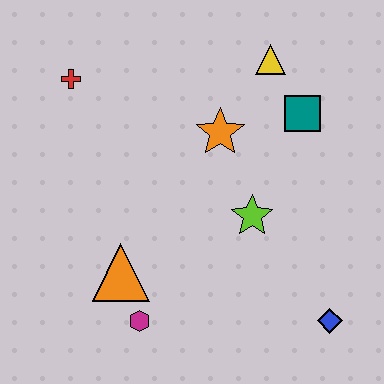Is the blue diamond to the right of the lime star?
Yes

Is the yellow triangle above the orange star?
Yes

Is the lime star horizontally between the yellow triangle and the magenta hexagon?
Yes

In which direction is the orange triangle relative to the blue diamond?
The orange triangle is to the left of the blue diamond.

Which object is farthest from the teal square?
The magenta hexagon is farthest from the teal square.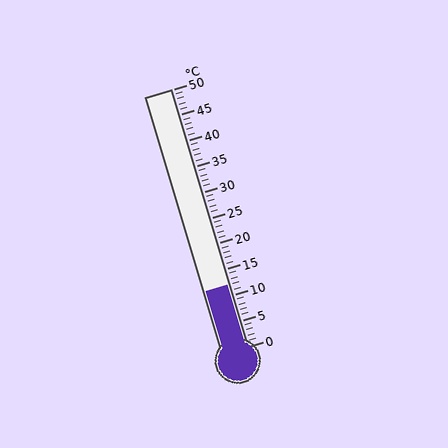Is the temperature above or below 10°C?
The temperature is above 10°C.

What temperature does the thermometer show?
The thermometer shows approximately 12°C.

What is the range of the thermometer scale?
The thermometer scale ranges from 0°C to 50°C.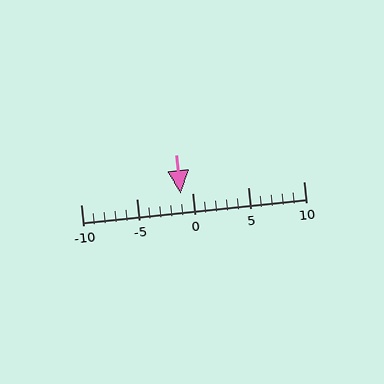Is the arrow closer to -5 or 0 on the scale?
The arrow is closer to 0.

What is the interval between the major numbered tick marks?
The major tick marks are spaced 5 units apart.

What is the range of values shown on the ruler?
The ruler shows values from -10 to 10.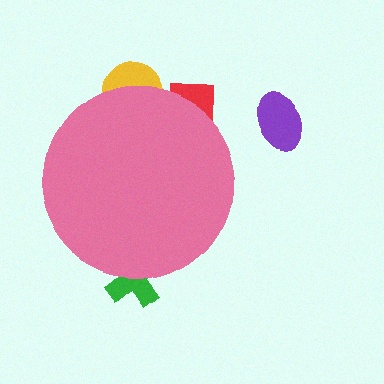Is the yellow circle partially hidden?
Yes, the yellow circle is partially hidden behind the pink circle.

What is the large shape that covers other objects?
A pink circle.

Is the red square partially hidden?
Yes, the red square is partially hidden behind the pink circle.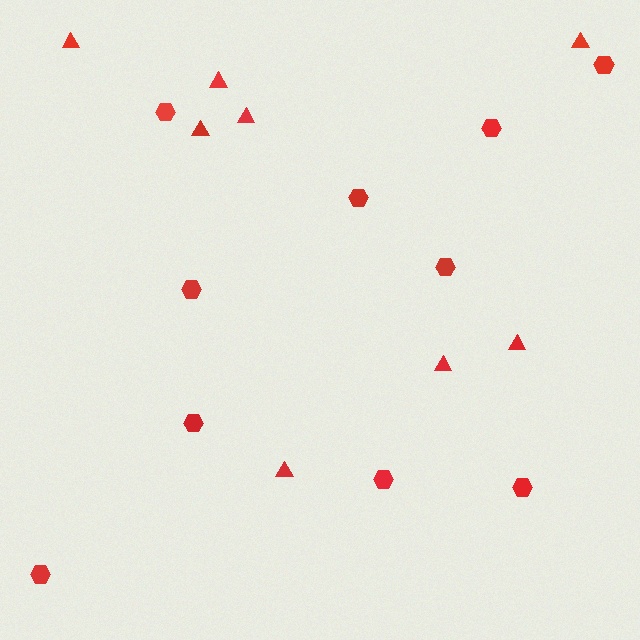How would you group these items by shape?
There are 2 groups: one group of triangles (8) and one group of hexagons (10).